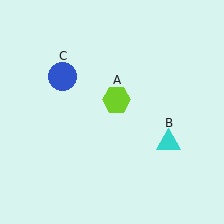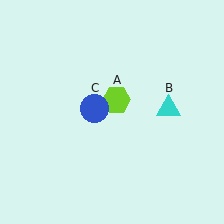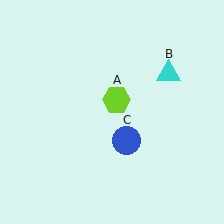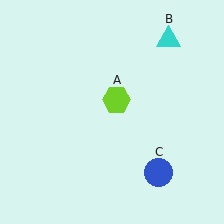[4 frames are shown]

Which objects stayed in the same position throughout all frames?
Lime hexagon (object A) remained stationary.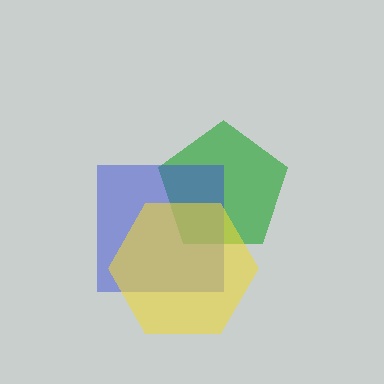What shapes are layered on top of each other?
The layered shapes are: a green pentagon, a blue square, a yellow hexagon.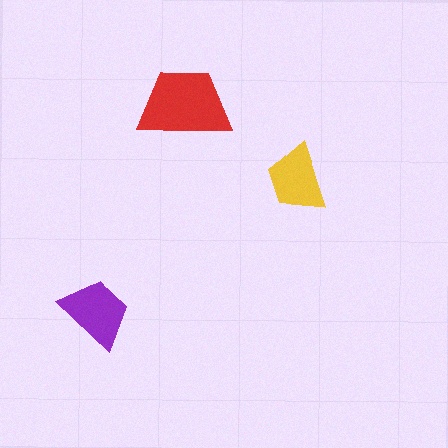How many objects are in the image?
There are 3 objects in the image.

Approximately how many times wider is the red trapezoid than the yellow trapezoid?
About 1.5 times wider.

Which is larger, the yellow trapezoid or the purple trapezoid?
The purple one.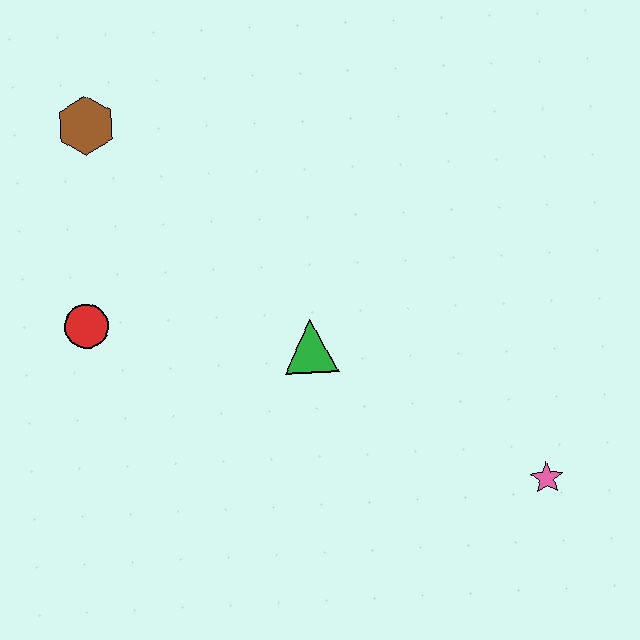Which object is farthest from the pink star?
The brown hexagon is farthest from the pink star.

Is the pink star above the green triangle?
No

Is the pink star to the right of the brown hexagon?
Yes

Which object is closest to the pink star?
The green triangle is closest to the pink star.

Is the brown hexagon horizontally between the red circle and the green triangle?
Yes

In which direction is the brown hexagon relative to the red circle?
The brown hexagon is above the red circle.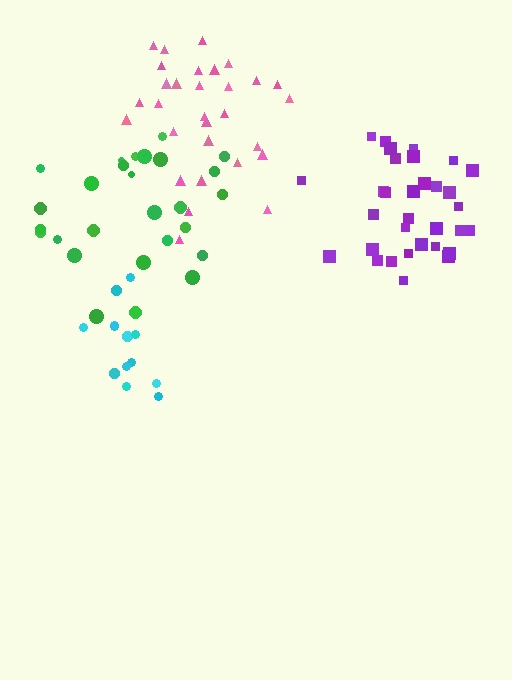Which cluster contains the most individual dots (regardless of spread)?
Purple (32).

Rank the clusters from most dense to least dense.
cyan, purple, pink, green.